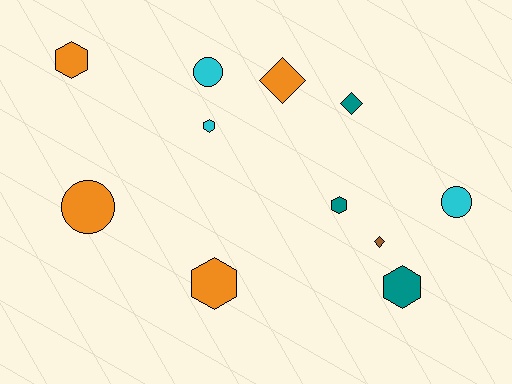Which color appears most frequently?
Orange, with 4 objects.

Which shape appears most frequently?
Hexagon, with 5 objects.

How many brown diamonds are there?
There is 1 brown diamond.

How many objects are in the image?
There are 11 objects.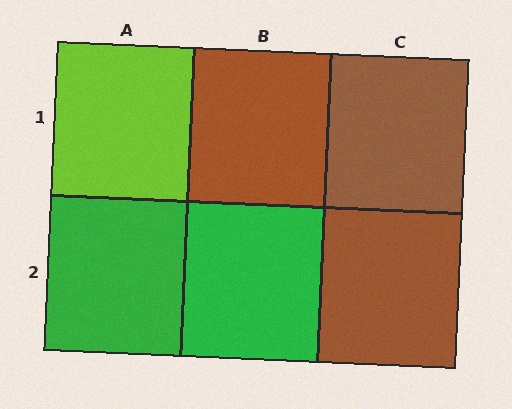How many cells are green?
2 cells are green.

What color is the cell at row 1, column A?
Lime.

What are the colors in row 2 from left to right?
Green, green, brown.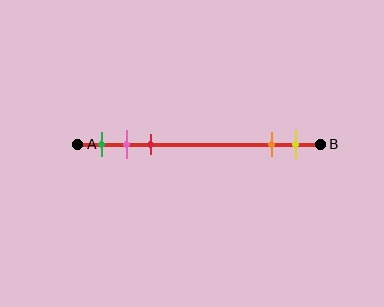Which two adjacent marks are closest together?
The pink and red marks are the closest adjacent pair.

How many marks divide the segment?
There are 5 marks dividing the segment.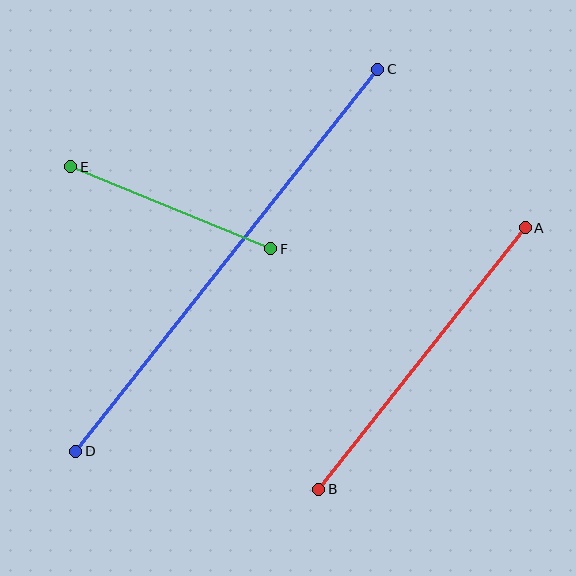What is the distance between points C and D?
The distance is approximately 487 pixels.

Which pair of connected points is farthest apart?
Points C and D are farthest apart.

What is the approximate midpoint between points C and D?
The midpoint is at approximately (227, 260) pixels.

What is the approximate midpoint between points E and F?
The midpoint is at approximately (171, 208) pixels.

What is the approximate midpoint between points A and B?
The midpoint is at approximately (422, 358) pixels.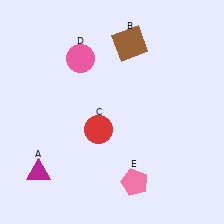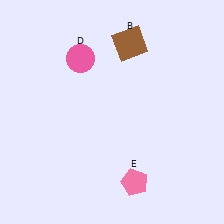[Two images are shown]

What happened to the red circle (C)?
The red circle (C) was removed in Image 2. It was in the bottom-left area of Image 1.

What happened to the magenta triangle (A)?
The magenta triangle (A) was removed in Image 2. It was in the bottom-left area of Image 1.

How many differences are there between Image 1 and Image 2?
There are 2 differences between the two images.